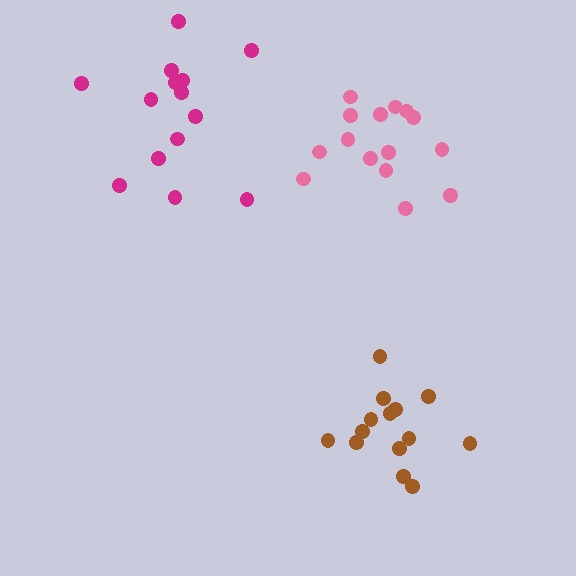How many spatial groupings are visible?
There are 3 spatial groupings.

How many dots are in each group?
Group 1: 15 dots, Group 2: 15 dots, Group 3: 14 dots (44 total).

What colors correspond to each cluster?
The clusters are colored: magenta, pink, brown.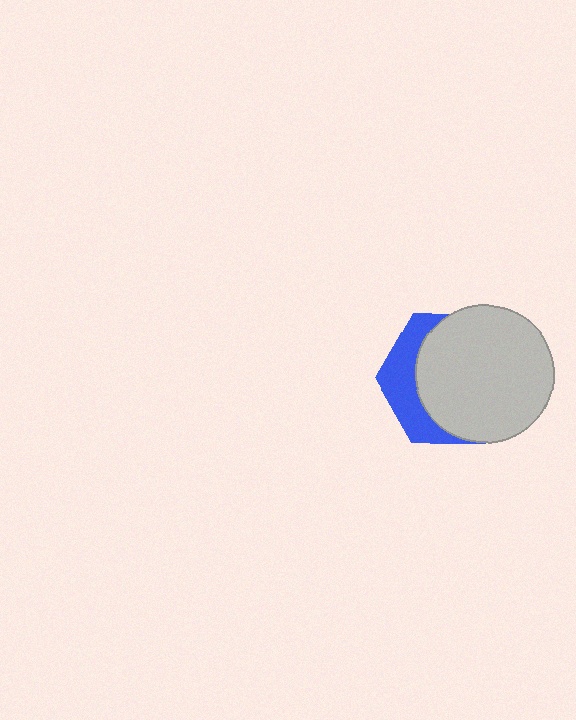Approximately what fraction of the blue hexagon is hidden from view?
Roughly 69% of the blue hexagon is hidden behind the light gray circle.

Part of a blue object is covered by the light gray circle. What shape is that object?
It is a hexagon.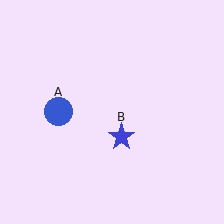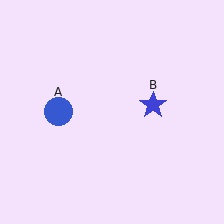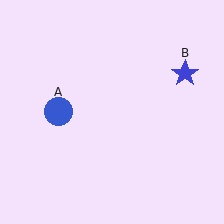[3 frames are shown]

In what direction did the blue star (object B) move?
The blue star (object B) moved up and to the right.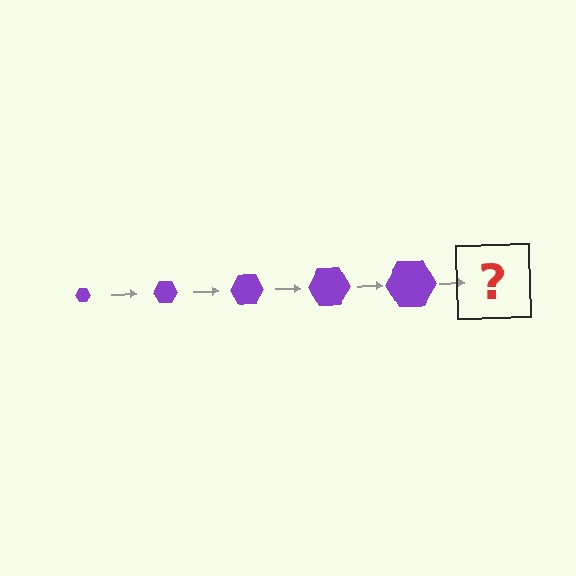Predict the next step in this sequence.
The next step is a purple hexagon, larger than the previous one.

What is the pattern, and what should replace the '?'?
The pattern is that the hexagon gets progressively larger each step. The '?' should be a purple hexagon, larger than the previous one.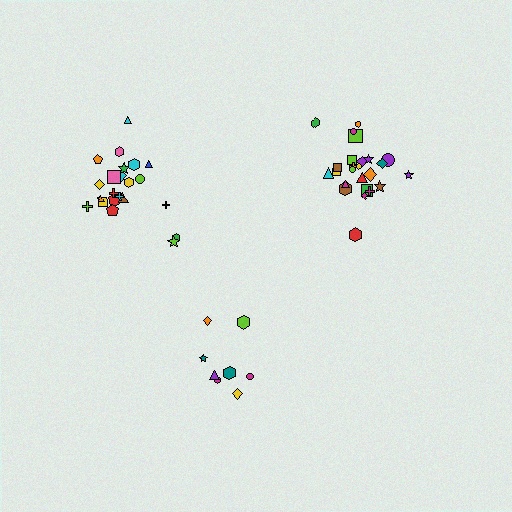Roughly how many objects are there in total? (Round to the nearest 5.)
Roughly 55 objects in total.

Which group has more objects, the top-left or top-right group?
The top-right group.